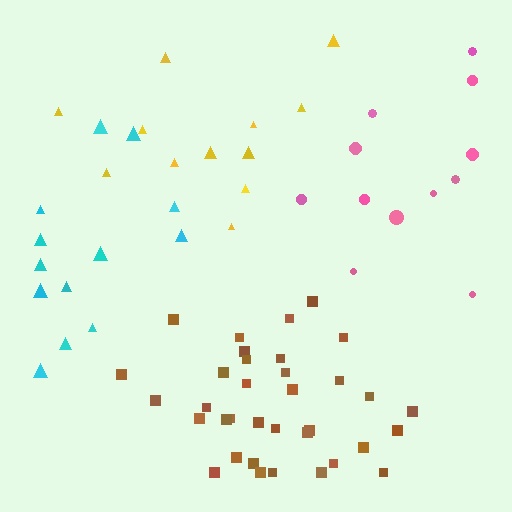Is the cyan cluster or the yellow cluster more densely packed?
Yellow.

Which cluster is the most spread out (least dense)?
Cyan.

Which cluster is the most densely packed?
Brown.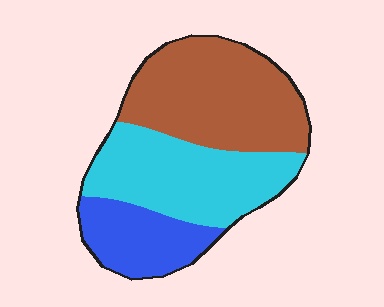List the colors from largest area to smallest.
From largest to smallest: brown, cyan, blue.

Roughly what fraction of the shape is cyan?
Cyan takes up about three eighths (3/8) of the shape.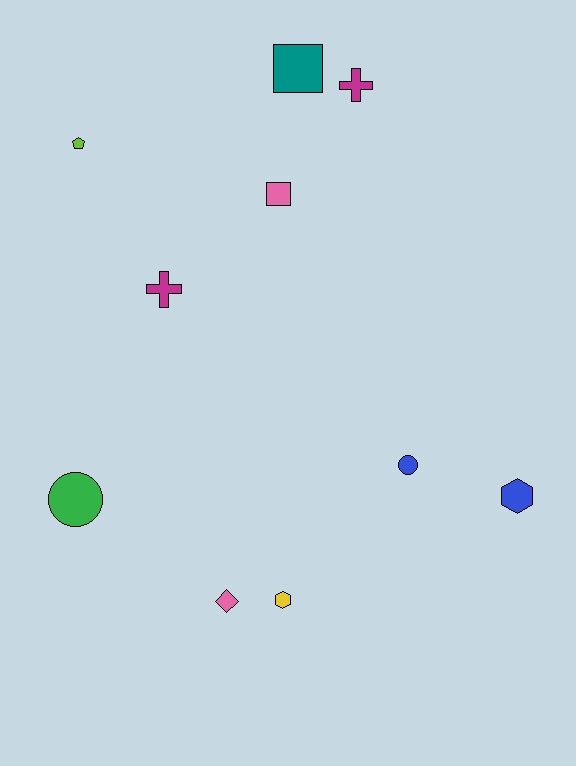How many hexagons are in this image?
There are 2 hexagons.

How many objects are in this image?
There are 10 objects.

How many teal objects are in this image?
There is 1 teal object.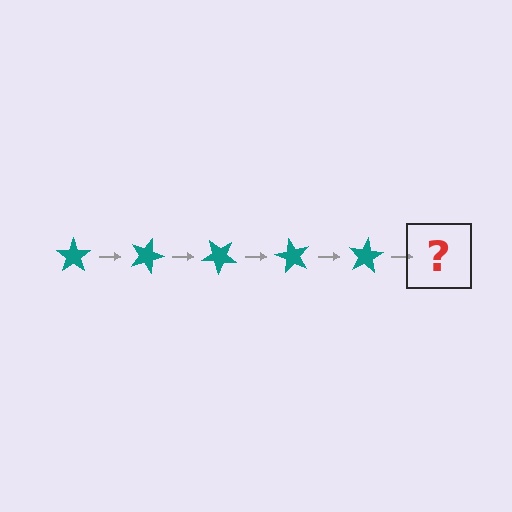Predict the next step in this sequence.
The next step is a teal star rotated 100 degrees.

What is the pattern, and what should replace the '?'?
The pattern is that the star rotates 20 degrees each step. The '?' should be a teal star rotated 100 degrees.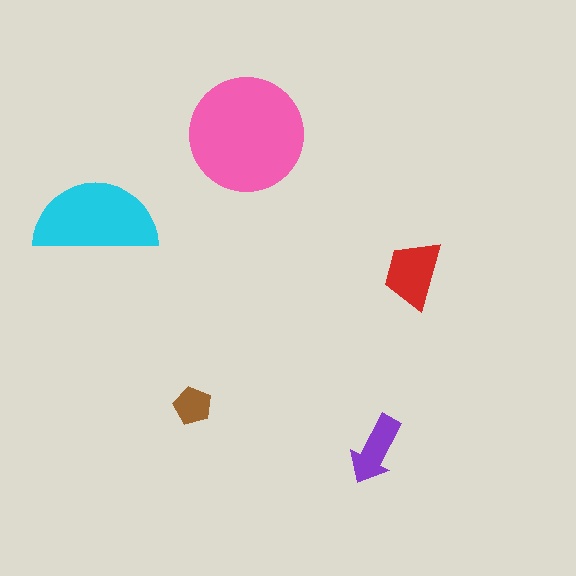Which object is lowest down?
The purple arrow is bottommost.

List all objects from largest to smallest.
The pink circle, the cyan semicircle, the red trapezoid, the purple arrow, the brown pentagon.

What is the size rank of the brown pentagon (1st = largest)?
5th.